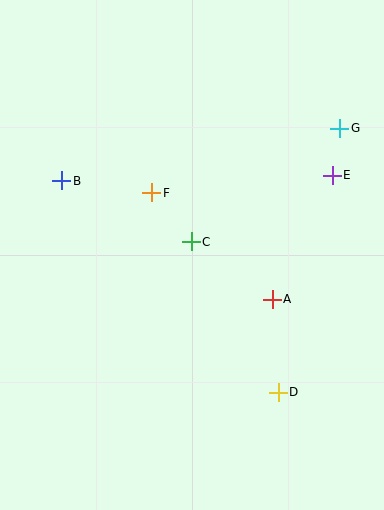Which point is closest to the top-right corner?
Point G is closest to the top-right corner.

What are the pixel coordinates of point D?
Point D is at (278, 392).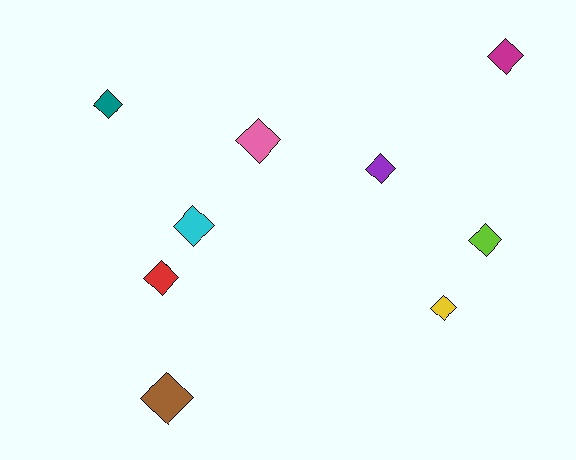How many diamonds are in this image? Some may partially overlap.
There are 9 diamonds.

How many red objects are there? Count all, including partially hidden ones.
There is 1 red object.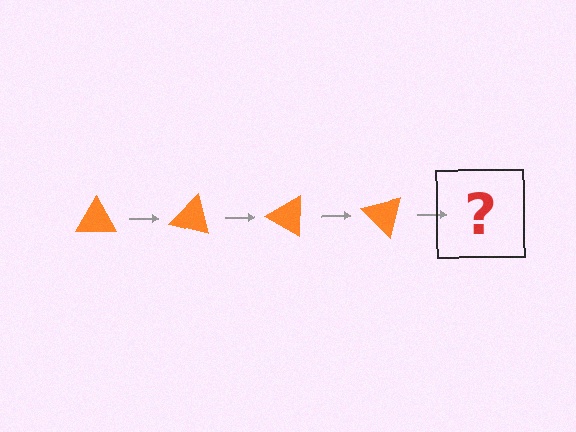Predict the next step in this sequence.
The next step is an orange triangle rotated 60 degrees.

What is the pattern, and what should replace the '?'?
The pattern is that the triangle rotates 15 degrees each step. The '?' should be an orange triangle rotated 60 degrees.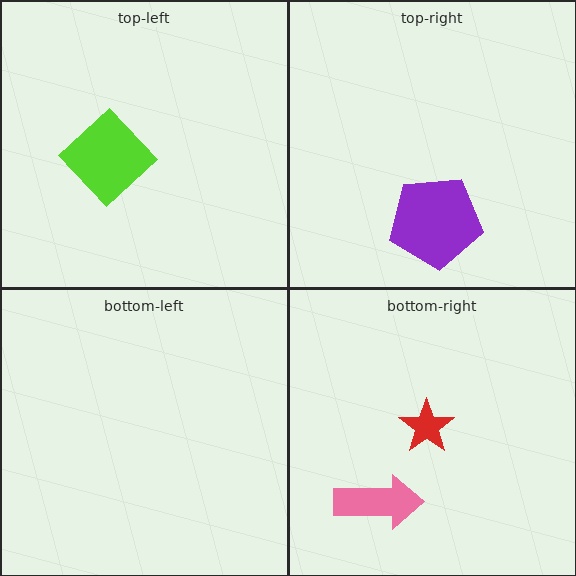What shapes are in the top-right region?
The purple pentagon.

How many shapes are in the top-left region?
1.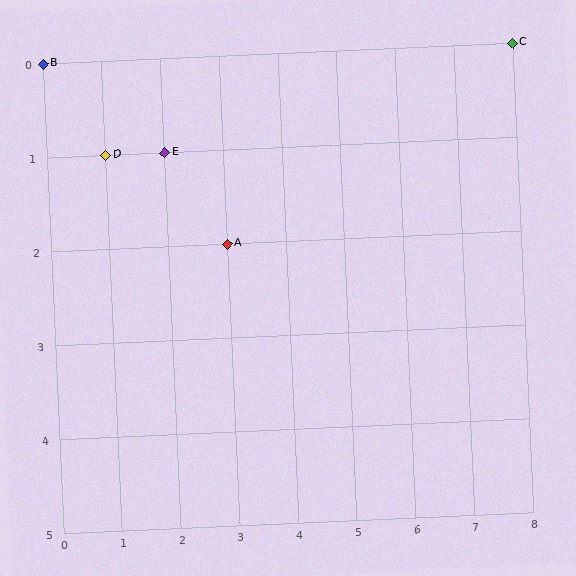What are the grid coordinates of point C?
Point C is at grid coordinates (8, 0).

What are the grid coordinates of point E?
Point E is at grid coordinates (2, 1).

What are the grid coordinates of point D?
Point D is at grid coordinates (1, 1).